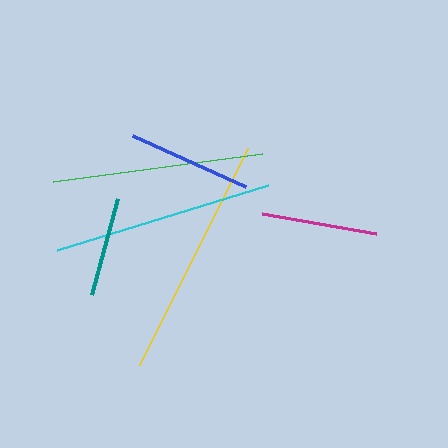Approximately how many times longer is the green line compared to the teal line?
The green line is approximately 2.1 times the length of the teal line.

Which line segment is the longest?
The yellow line is the longest at approximately 242 pixels.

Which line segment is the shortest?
The teal line is the shortest at approximately 100 pixels.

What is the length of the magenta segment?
The magenta segment is approximately 115 pixels long.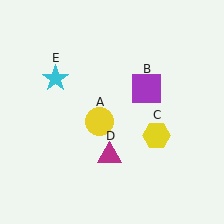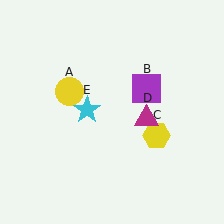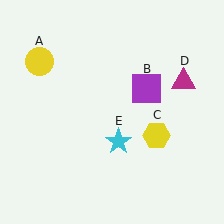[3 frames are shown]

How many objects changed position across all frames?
3 objects changed position: yellow circle (object A), magenta triangle (object D), cyan star (object E).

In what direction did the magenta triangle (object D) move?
The magenta triangle (object D) moved up and to the right.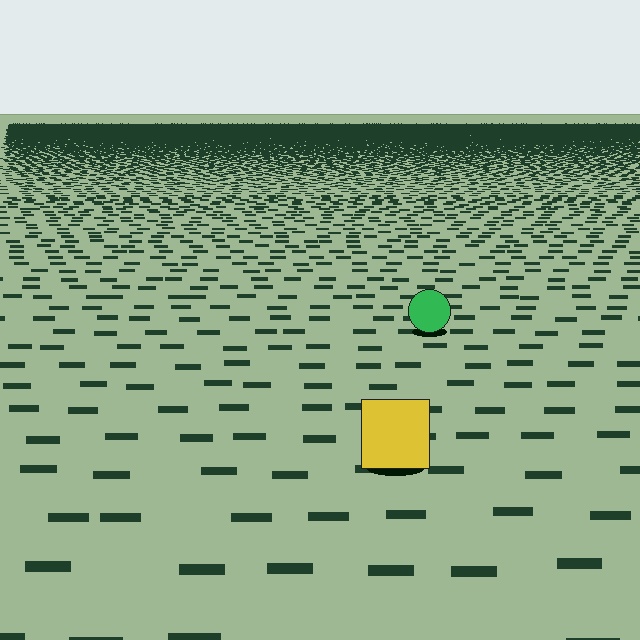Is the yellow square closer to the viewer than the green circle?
Yes. The yellow square is closer — you can tell from the texture gradient: the ground texture is coarser near it.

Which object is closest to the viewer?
The yellow square is closest. The texture marks near it are larger and more spread out.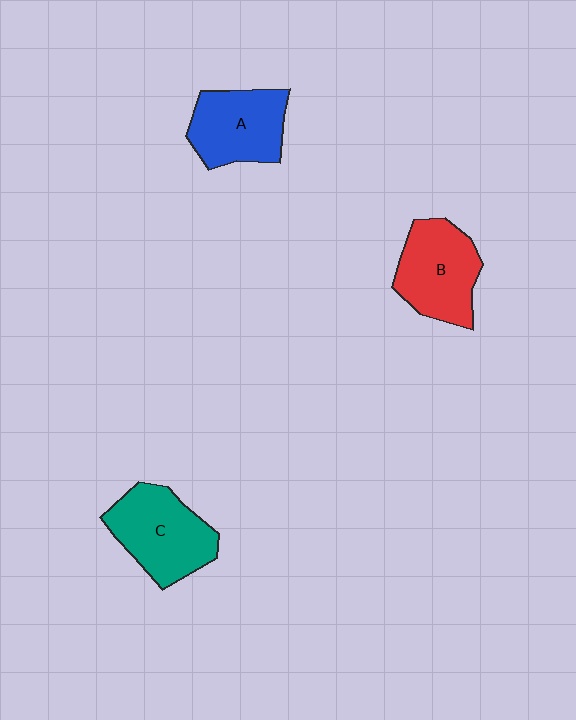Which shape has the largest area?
Shape C (teal).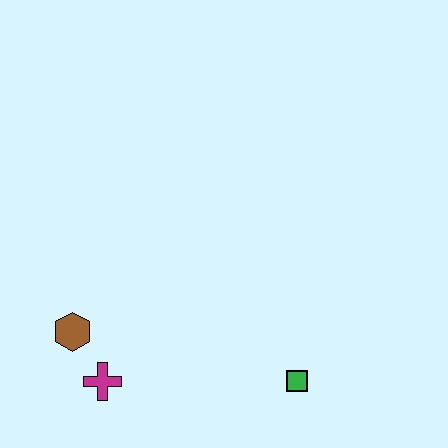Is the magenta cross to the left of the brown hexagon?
No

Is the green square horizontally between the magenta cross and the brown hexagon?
No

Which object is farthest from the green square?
The brown hexagon is farthest from the green square.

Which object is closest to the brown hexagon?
The magenta cross is closest to the brown hexagon.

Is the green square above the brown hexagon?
No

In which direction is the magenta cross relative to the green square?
The magenta cross is to the left of the green square.